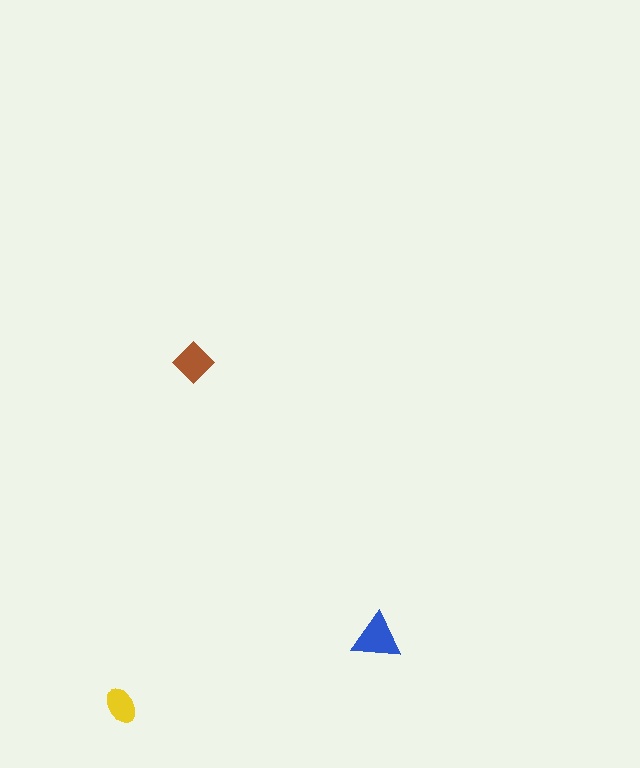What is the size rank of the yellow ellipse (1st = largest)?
3rd.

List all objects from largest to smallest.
The blue triangle, the brown diamond, the yellow ellipse.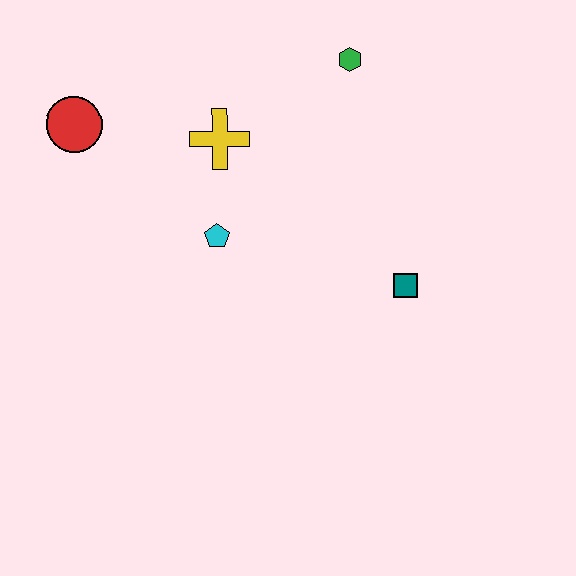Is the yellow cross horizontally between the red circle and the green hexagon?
Yes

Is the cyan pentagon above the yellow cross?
No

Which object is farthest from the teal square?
The red circle is farthest from the teal square.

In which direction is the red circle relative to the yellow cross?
The red circle is to the left of the yellow cross.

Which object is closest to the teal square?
The cyan pentagon is closest to the teal square.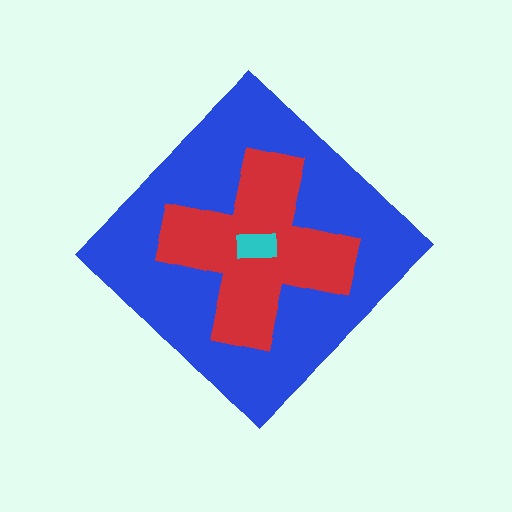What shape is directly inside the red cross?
The cyan rectangle.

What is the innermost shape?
The cyan rectangle.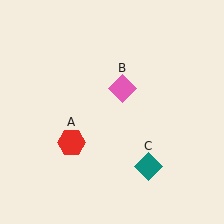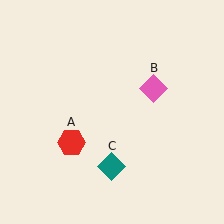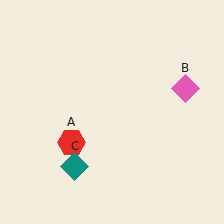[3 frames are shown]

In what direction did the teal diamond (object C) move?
The teal diamond (object C) moved left.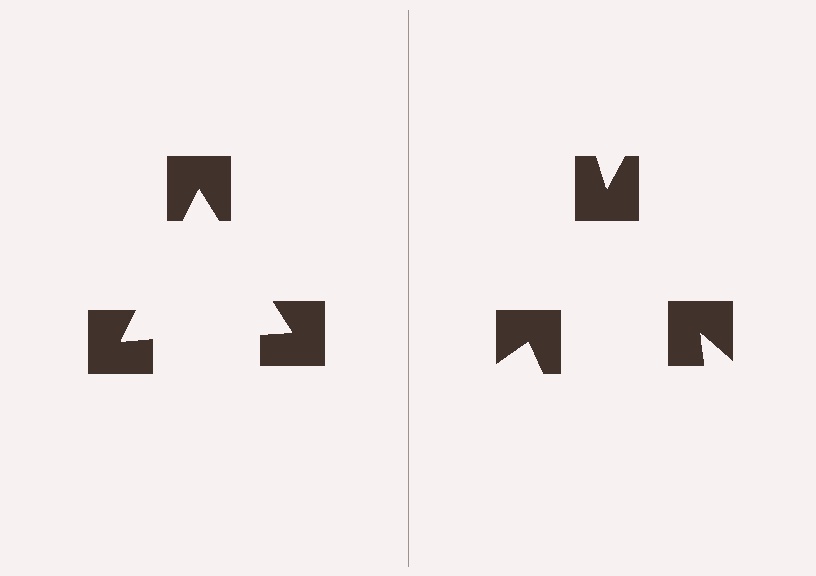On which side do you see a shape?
An illusory triangle appears on the left side. On the right side the wedge cuts are rotated, so no coherent shape forms.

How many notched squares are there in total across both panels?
6 — 3 on each side.